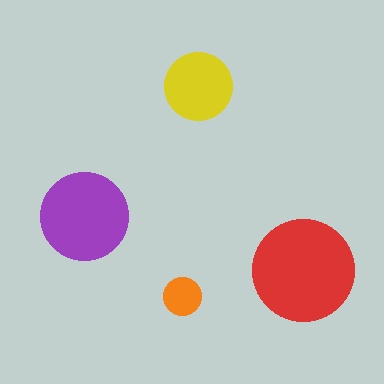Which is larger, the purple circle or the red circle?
The red one.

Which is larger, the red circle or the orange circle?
The red one.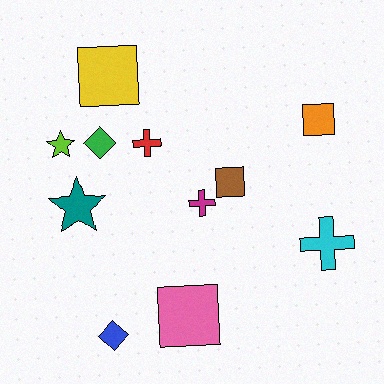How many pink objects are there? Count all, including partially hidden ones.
There is 1 pink object.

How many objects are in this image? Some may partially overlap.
There are 11 objects.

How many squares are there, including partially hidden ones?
There are 4 squares.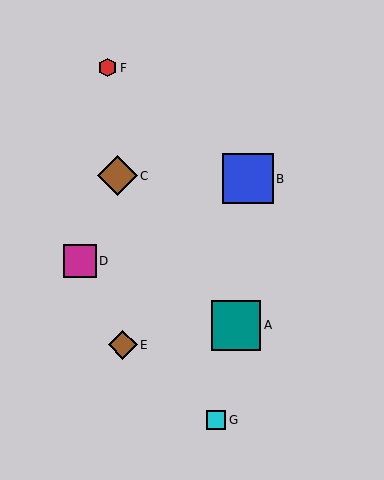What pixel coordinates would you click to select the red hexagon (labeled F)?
Click at (107, 68) to select the red hexagon F.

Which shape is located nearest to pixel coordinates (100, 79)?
The red hexagon (labeled F) at (107, 68) is nearest to that location.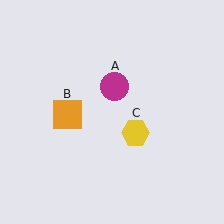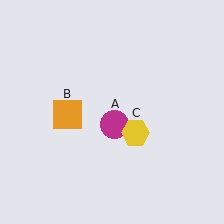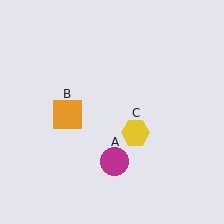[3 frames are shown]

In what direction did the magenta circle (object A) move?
The magenta circle (object A) moved down.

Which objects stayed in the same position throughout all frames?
Orange square (object B) and yellow hexagon (object C) remained stationary.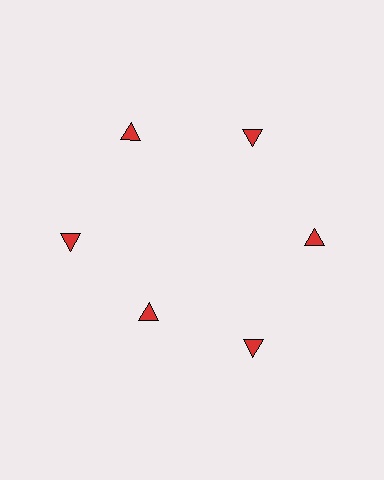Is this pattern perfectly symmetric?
No. The 6 red triangles are arranged in a ring, but one element near the 7 o'clock position is pulled inward toward the center, breaking the 6-fold rotational symmetry.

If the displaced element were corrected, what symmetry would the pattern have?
It would have 6-fold rotational symmetry — the pattern would map onto itself every 60 degrees.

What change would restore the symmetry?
The symmetry would be restored by moving it outward, back onto the ring so that all 6 triangles sit at equal angles and equal distance from the center.